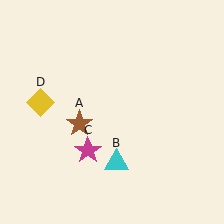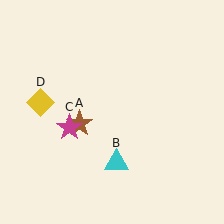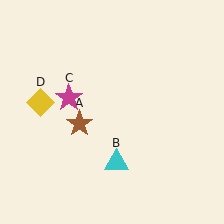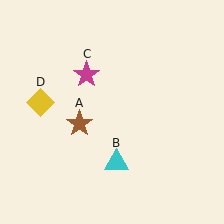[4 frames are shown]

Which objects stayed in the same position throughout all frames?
Brown star (object A) and cyan triangle (object B) and yellow diamond (object D) remained stationary.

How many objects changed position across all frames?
1 object changed position: magenta star (object C).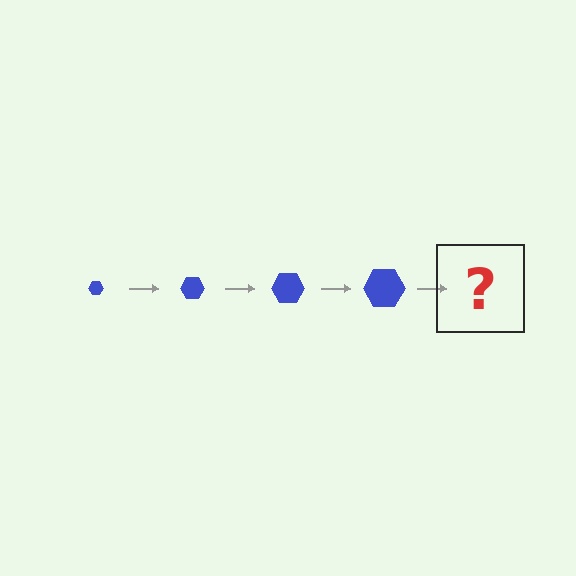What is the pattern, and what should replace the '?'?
The pattern is that the hexagon gets progressively larger each step. The '?' should be a blue hexagon, larger than the previous one.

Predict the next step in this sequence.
The next step is a blue hexagon, larger than the previous one.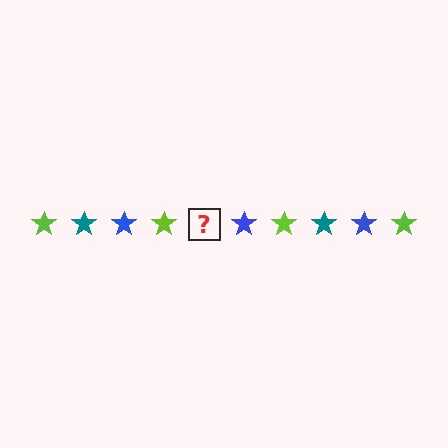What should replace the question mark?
The question mark should be replaced with a teal star.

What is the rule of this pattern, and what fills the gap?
The rule is that the pattern cycles through lime, teal, blue stars. The gap should be filled with a teal star.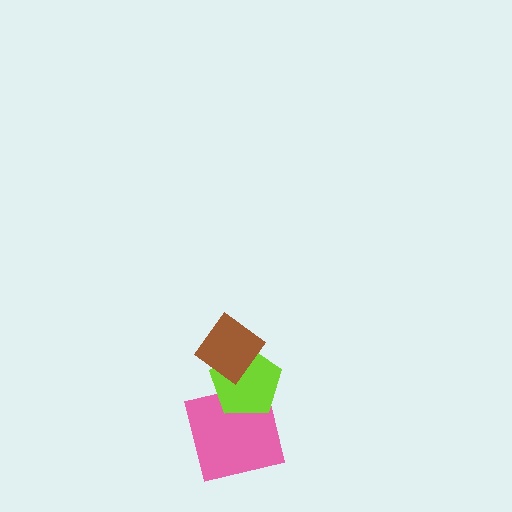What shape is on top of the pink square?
The lime pentagon is on top of the pink square.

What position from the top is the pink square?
The pink square is 3rd from the top.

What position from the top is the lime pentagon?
The lime pentagon is 2nd from the top.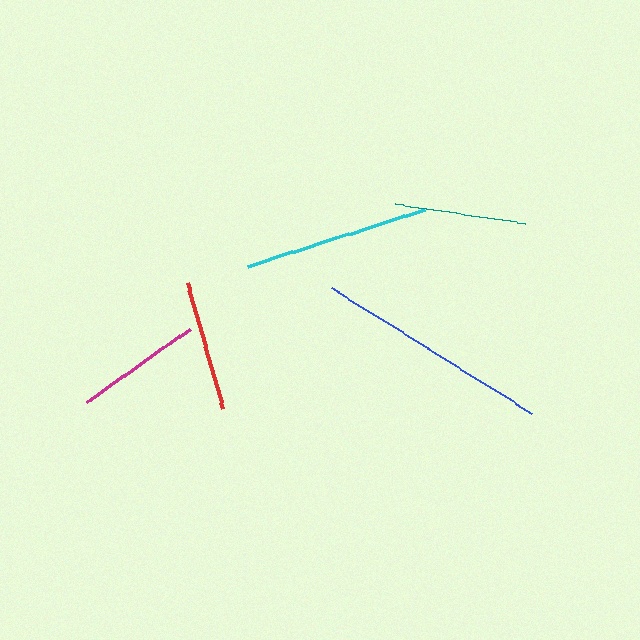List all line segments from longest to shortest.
From longest to shortest: blue, cyan, red, teal, magenta.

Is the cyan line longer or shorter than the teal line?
The cyan line is longer than the teal line.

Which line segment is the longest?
The blue line is the longest at approximately 237 pixels.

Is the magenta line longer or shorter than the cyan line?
The cyan line is longer than the magenta line.